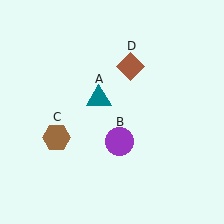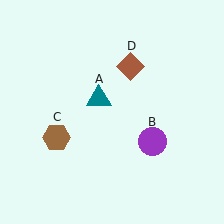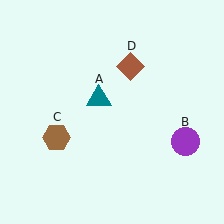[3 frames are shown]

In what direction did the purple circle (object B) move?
The purple circle (object B) moved right.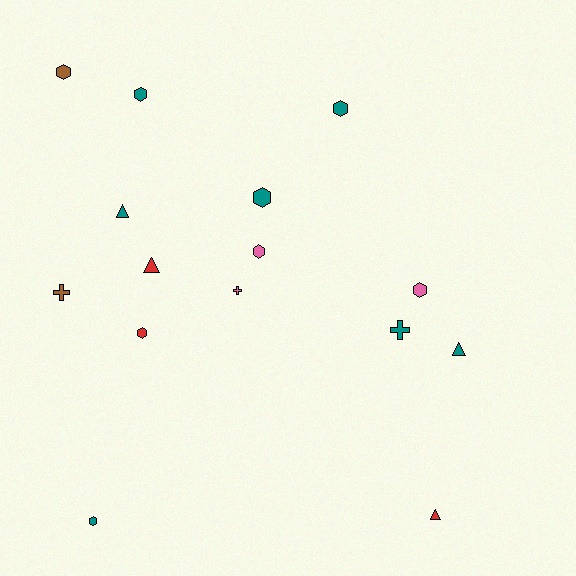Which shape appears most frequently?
Hexagon, with 8 objects.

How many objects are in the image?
There are 15 objects.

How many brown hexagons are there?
There is 1 brown hexagon.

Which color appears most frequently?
Teal, with 7 objects.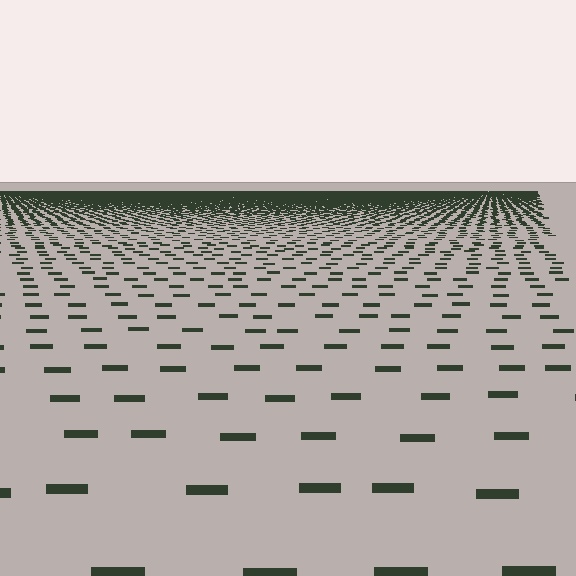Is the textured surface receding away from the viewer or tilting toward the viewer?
The surface is receding away from the viewer. Texture elements get smaller and denser toward the top.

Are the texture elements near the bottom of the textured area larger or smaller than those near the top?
Larger. Near the bottom, elements are closer to the viewer and appear at a bigger on-screen size.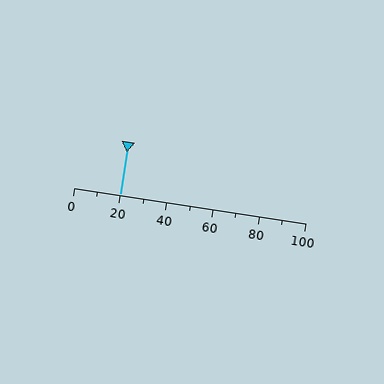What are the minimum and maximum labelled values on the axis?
The axis runs from 0 to 100.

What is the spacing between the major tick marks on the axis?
The major ticks are spaced 20 apart.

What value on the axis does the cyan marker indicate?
The marker indicates approximately 20.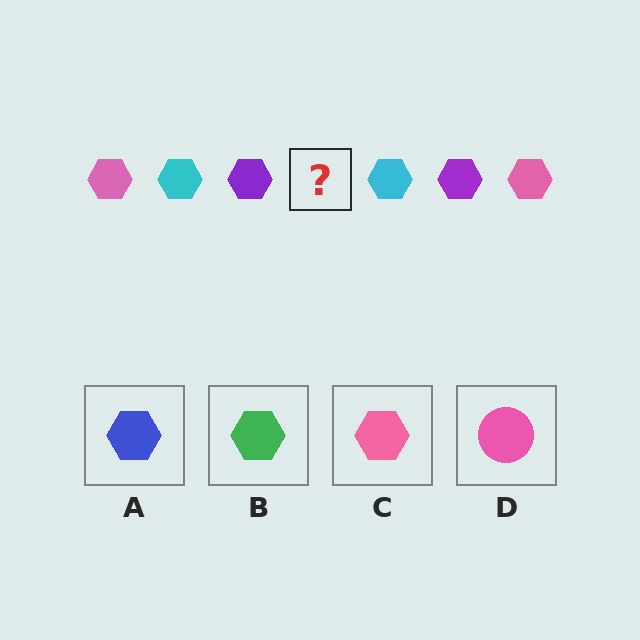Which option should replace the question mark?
Option C.